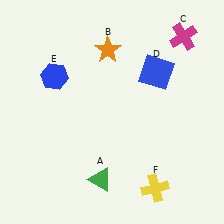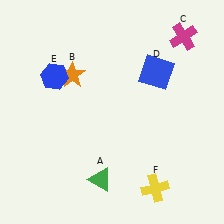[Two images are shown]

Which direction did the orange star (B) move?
The orange star (B) moved left.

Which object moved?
The orange star (B) moved left.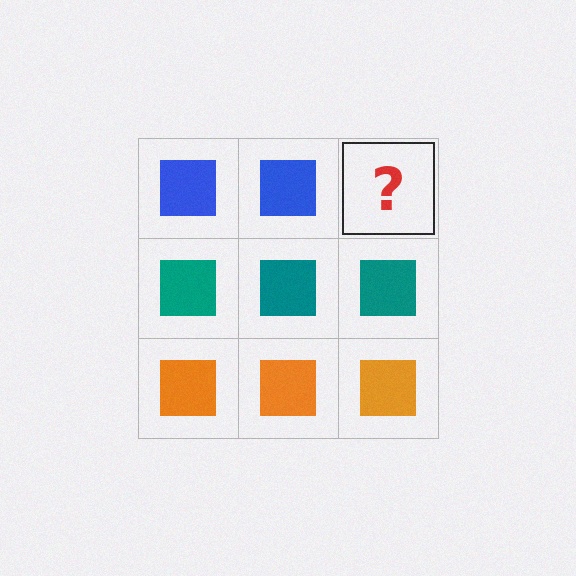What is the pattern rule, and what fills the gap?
The rule is that each row has a consistent color. The gap should be filled with a blue square.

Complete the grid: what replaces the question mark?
The question mark should be replaced with a blue square.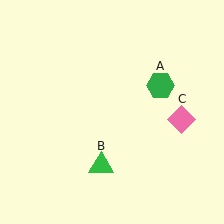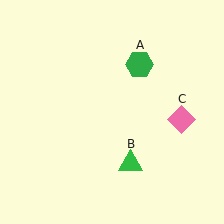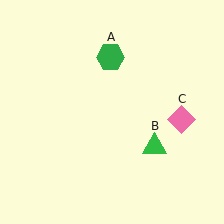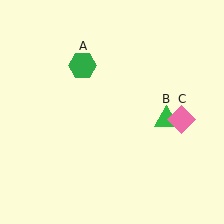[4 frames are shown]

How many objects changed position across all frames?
2 objects changed position: green hexagon (object A), green triangle (object B).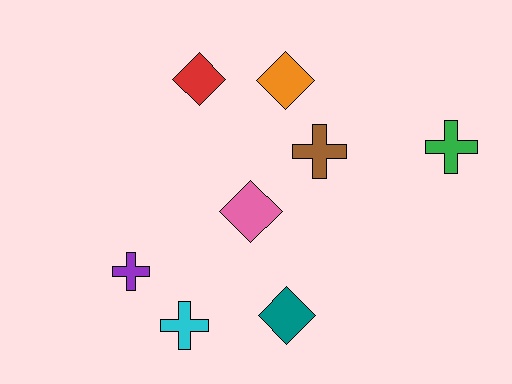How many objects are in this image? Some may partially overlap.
There are 8 objects.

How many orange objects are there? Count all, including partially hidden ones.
There is 1 orange object.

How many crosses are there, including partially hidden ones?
There are 4 crosses.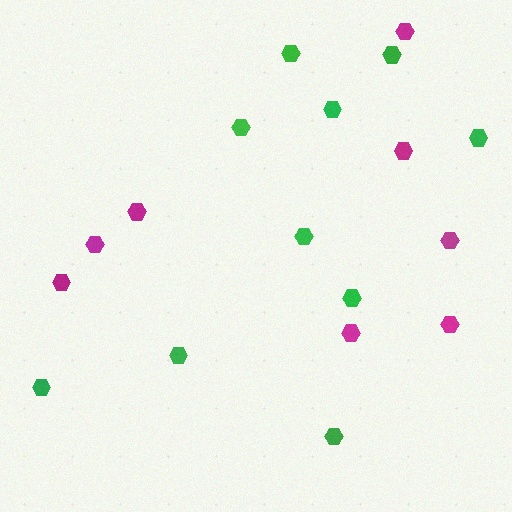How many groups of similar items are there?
There are 2 groups: one group of magenta hexagons (8) and one group of green hexagons (10).